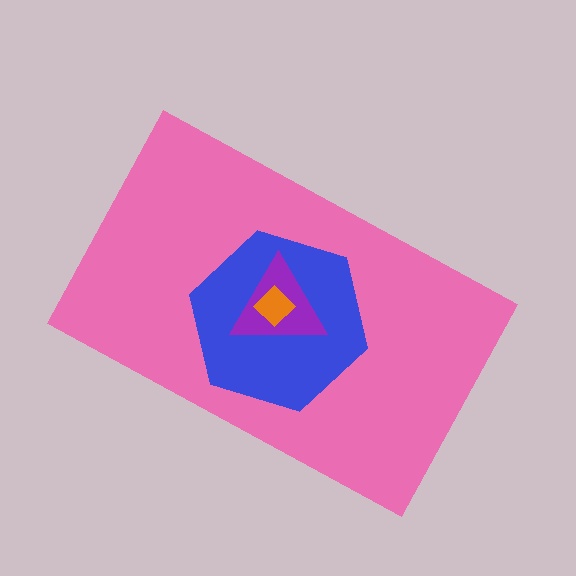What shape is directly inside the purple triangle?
The orange diamond.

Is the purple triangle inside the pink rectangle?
Yes.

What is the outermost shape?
The pink rectangle.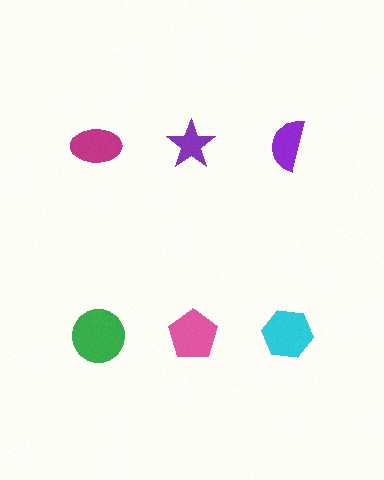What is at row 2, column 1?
A green circle.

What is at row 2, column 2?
A pink pentagon.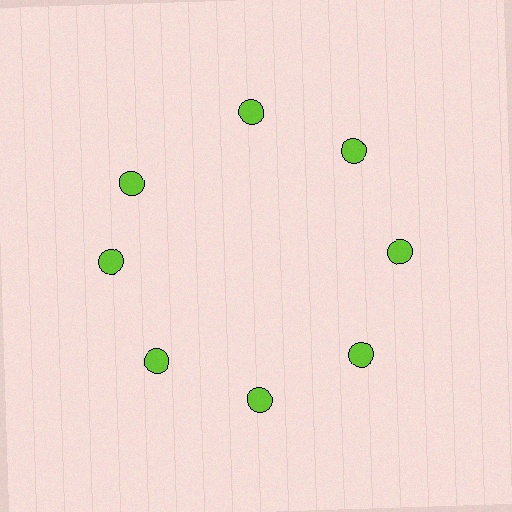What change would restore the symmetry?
The symmetry would be restored by rotating it back into even spacing with its neighbors so that all 8 circles sit at equal angles and equal distance from the center.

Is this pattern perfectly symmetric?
No. The 8 lime circles are arranged in a ring, but one element near the 10 o'clock position is rotated out of alignment along the ring, breaking the 8-fold rotational symmetry.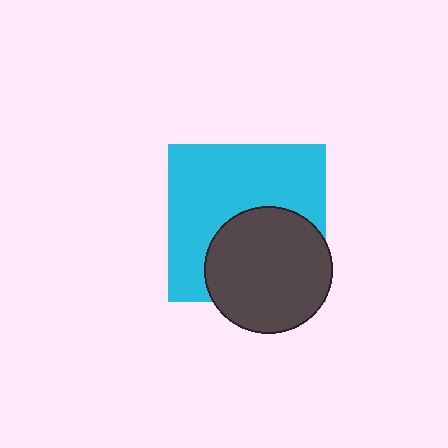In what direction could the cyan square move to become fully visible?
The cyan square could move up. That would shift it out from behind the dark gray circle entirely.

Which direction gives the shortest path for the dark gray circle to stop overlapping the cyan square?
Moving down gives the shortest separation.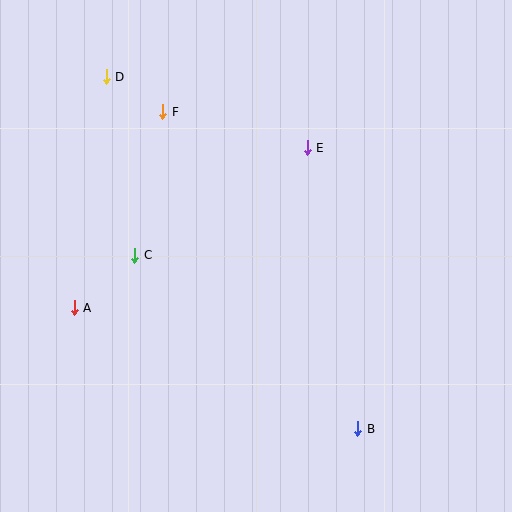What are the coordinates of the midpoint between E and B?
The midpoint between E and B is at (333, 288).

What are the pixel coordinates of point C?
Point C is at (135, 255).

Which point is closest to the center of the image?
Point E at (307, 148) is closest to the center.